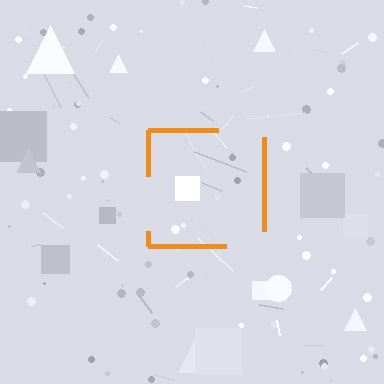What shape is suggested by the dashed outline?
The dashed outline suggests a square.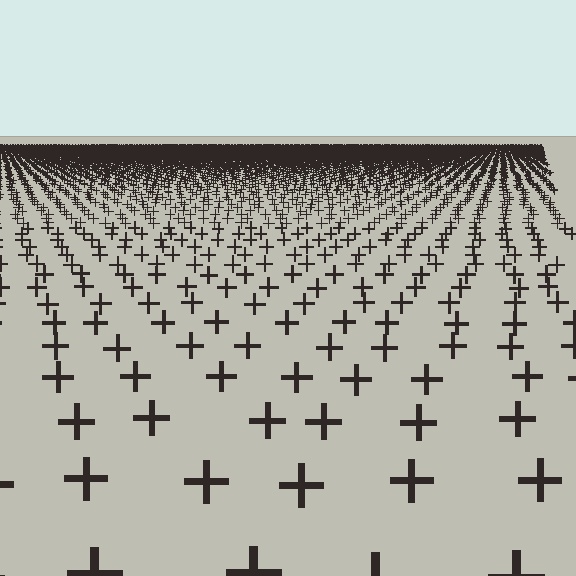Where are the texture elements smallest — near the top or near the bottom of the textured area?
Near the top.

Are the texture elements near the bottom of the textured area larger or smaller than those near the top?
Larger. Near the bottom, elements are closer to the viewer and appear at a bigger on-screen size.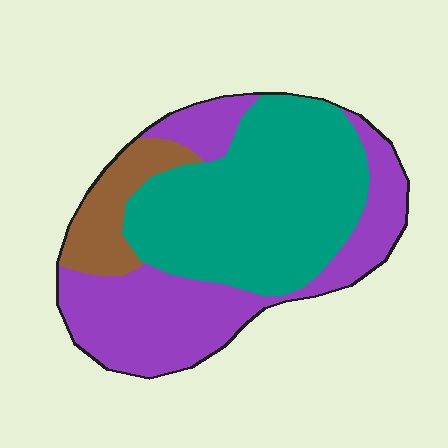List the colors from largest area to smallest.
From largest to smallest: teal, purple, brown.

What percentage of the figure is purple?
Purple takes up about two fifths (2/5) of the figure.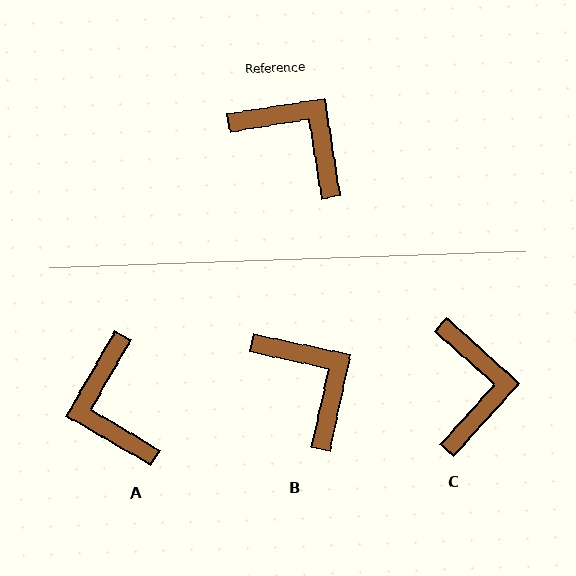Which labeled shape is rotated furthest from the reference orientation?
A, about 141 degrees away.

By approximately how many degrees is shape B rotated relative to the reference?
Approximately 21 degrees clockwise.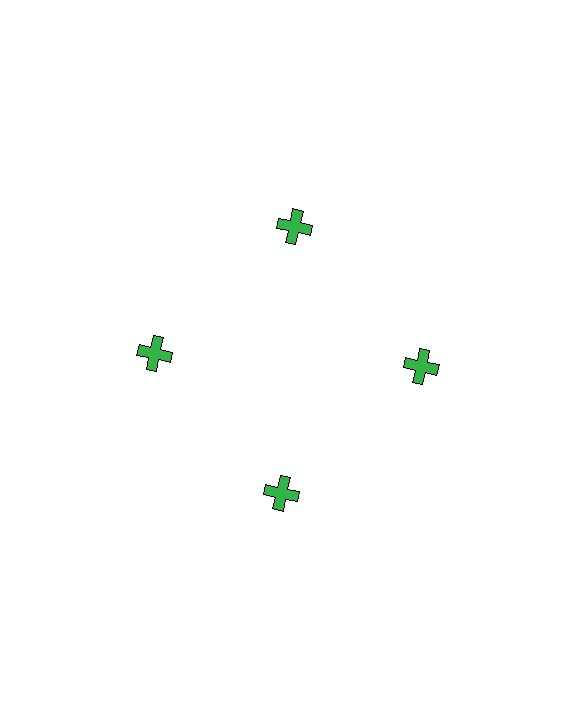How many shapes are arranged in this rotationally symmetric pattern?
There are 4 shapes, arranged in 4 groups of 1.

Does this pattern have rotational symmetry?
Yes, this pattern has 4-fold rotational symmetry. It looks the same after rotating 90 degrees around the center.